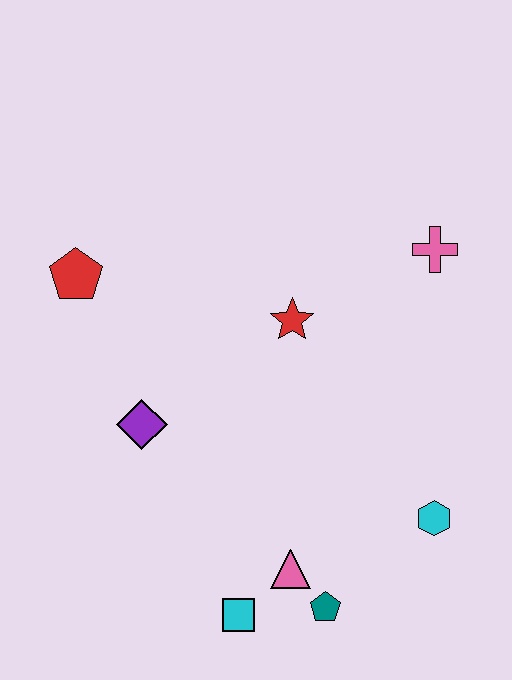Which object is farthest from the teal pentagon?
The red pentagon is farthest from the teal pentagon.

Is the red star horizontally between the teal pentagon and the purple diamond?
Yes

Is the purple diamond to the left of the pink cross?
Yes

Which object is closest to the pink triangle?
The teal pentagon is closest to the pink triangle.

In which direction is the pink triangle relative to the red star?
The pink triangle is below the red star.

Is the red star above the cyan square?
Yes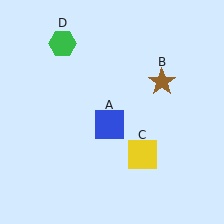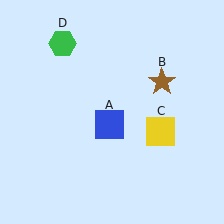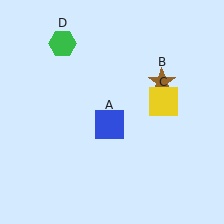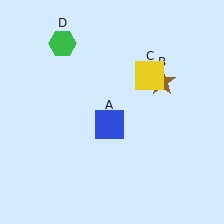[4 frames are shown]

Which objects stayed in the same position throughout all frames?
Blue square (object A) and brown star (object B) and green hexagon (object D) remained stationary.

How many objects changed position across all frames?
1 object changed position: yellow square (object C).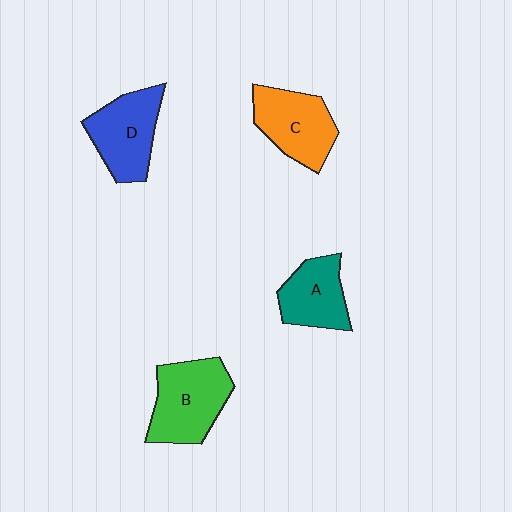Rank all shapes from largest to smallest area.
From largest to smallest: B (green), D (blue), C (orange), A (teal).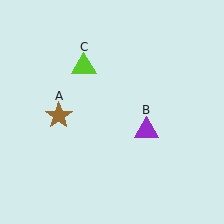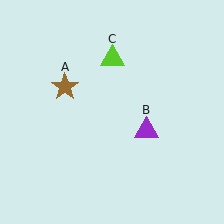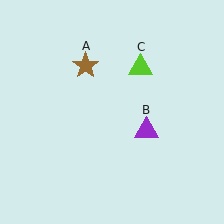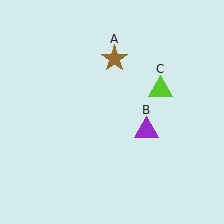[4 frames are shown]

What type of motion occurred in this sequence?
The brown star (object A), lime triangle (object C) rotated clockwise around the center of the scene.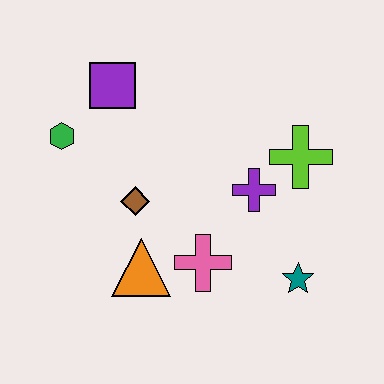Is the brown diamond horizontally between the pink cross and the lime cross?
No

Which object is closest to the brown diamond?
The orange triangle is closest to the brown diamond.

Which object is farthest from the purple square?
The teal star is farthest from the purple square.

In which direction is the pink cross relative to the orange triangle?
The pink cross is to the right of the orange triangle.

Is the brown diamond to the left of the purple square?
No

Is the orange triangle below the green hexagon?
Yes